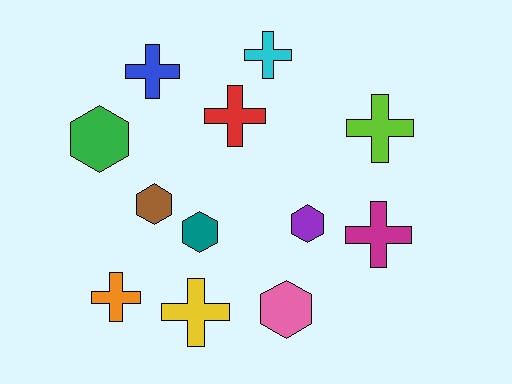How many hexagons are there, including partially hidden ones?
There are 5 hexagons.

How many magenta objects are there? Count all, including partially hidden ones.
There is 1 magenta object.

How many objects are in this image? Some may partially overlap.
There are 12 objects.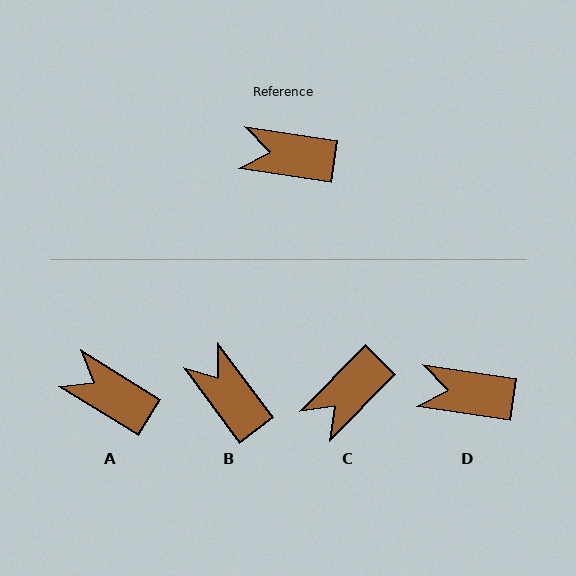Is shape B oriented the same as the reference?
No, it is off by about 45 degrees.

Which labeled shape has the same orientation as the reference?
D.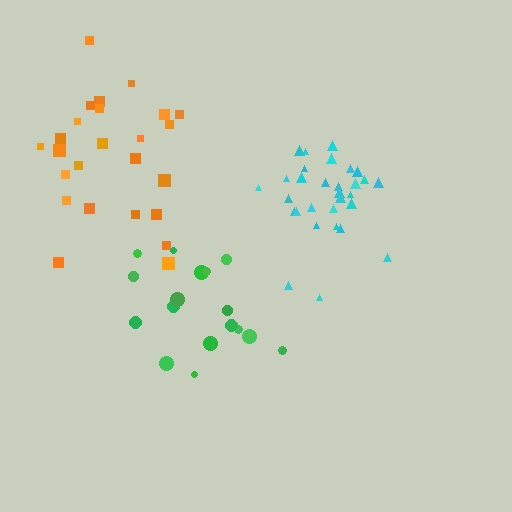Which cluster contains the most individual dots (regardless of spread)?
Cyan (30).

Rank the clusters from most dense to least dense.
cyan, orange, green.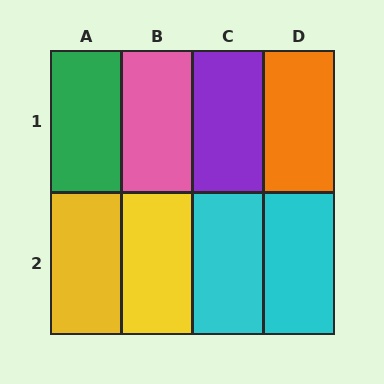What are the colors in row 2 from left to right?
Yellow, yellow, cyan, cyan.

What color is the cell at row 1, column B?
Pink.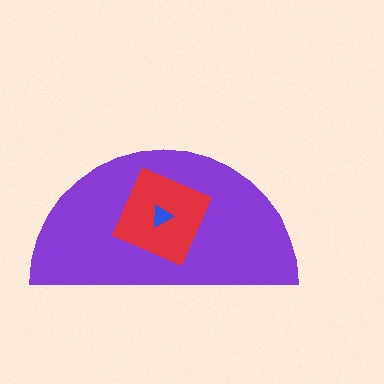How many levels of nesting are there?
3.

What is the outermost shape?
The purple semicircle.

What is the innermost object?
The blue triangle.